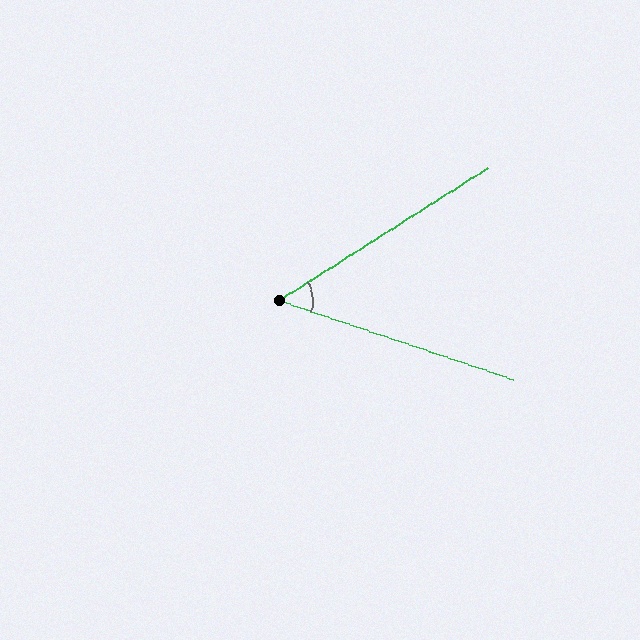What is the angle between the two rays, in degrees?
Approximately 51 degrees.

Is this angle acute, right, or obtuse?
It is acute.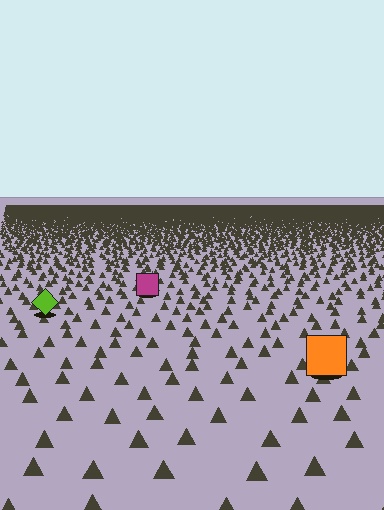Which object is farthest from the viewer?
The magenta square is farthest from the viewer. It appears smaller and the ground texture around it is denser.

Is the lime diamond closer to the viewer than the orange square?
No. The orange square is closer — you can tell from the texture gradient: the ground texture is coarser near it.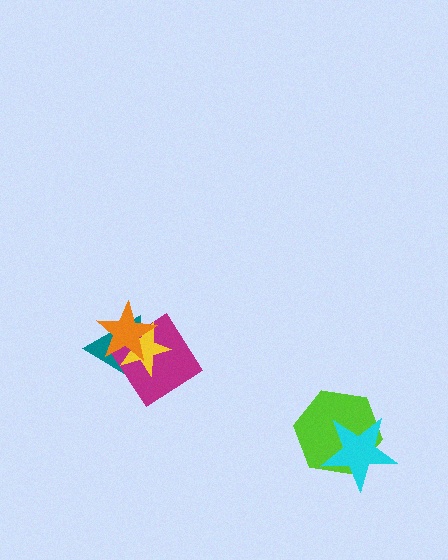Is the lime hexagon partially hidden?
Yes, it is partially covered by another shape.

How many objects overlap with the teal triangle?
3 objects overlap with the teal triangle.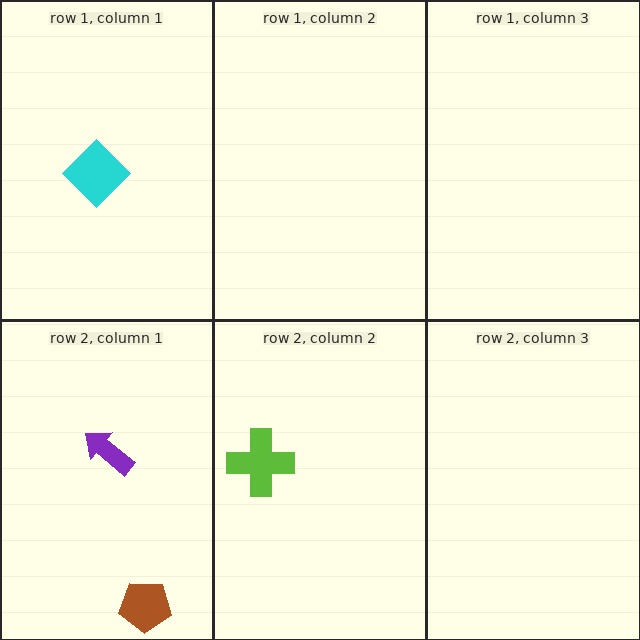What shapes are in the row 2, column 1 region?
The brown pentagon, the purple arrow.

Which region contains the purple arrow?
The row 2, column 1 region.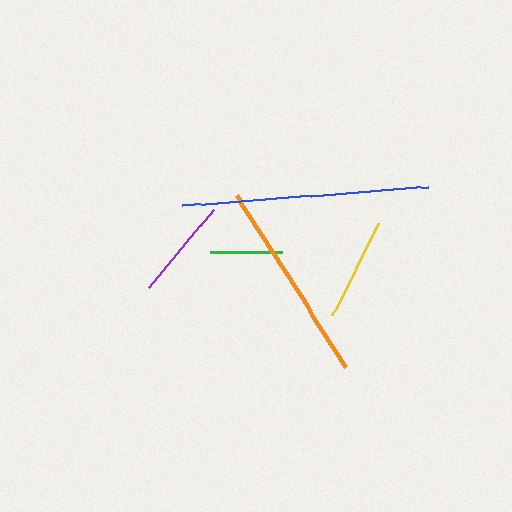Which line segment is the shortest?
The green line is the shortest at approximately 72 pixels.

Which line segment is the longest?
The blue line is the longest at approximately 246 pixels.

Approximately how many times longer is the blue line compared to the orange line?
The blue line is approximately 1.2 times the length of the orange line.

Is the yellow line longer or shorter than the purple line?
The purple line is longer than the yellow line.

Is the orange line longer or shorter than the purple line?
The orange line is longer than the purple line.